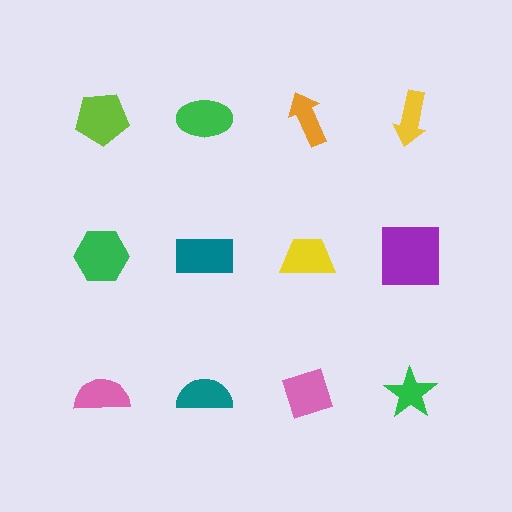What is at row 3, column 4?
A green star.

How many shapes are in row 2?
4 shapes.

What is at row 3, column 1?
A pink semicircle.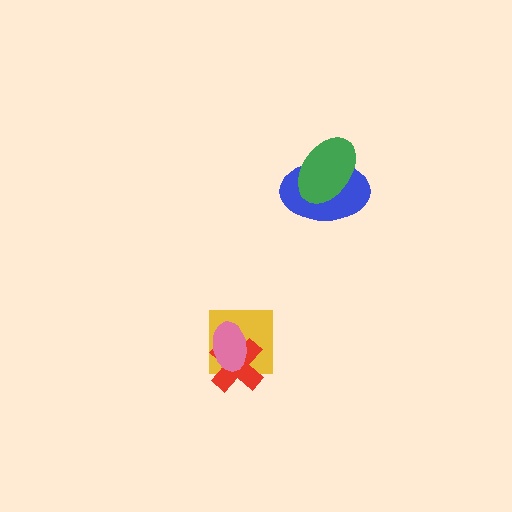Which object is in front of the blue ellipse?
The green ellipse is in front of the blue ellipse.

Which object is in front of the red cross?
The pink ellipse is in front of the red cross.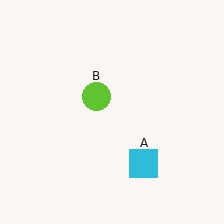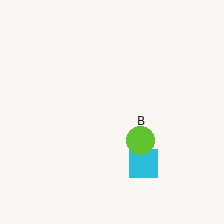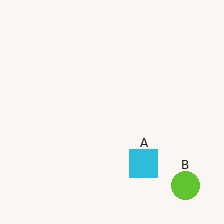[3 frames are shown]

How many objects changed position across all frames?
1 object changed position: lime circle (object B).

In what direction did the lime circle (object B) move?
The lime circle (object B) moved down and to the right.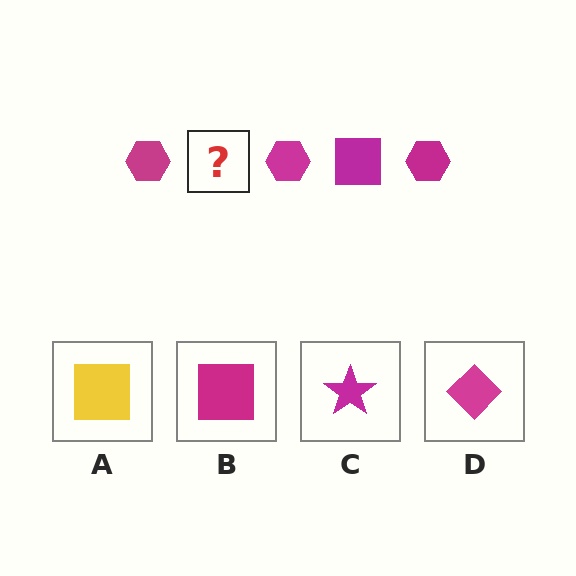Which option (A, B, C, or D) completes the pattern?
B.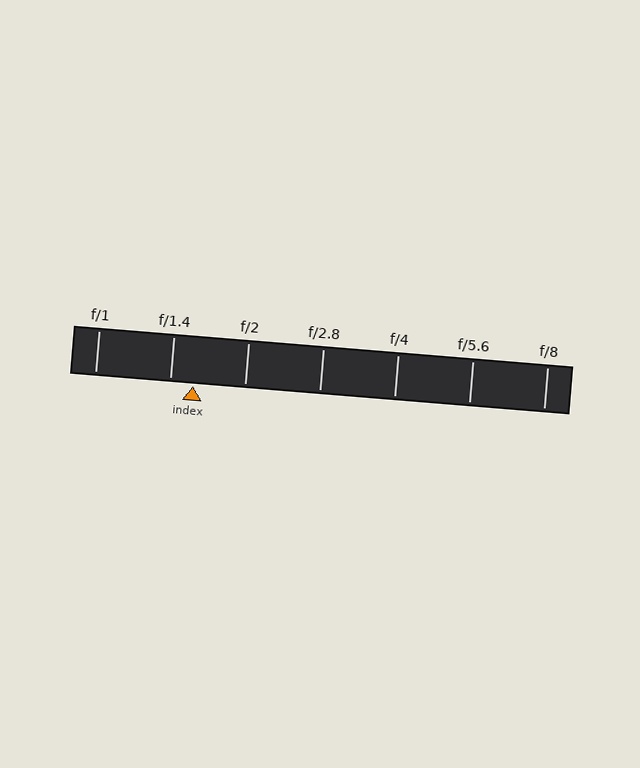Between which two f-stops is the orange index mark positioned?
The index mark is between f/1.4 and f/2.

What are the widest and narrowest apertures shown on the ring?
The widest aperture shown is f/1 and the narrowest is f/8.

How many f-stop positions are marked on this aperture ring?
There are 7 f-stop positions marked.